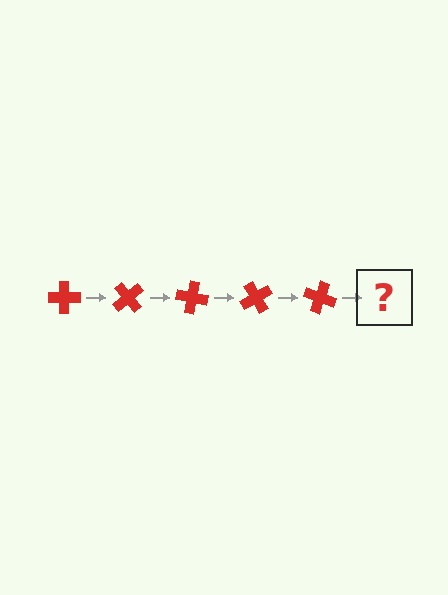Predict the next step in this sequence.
The next step is a red cross rotated 250 degrees.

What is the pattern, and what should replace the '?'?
The pattern is that the cross rotates 50 degrees each step. The '?' should be a red cross rotated 250 degrees.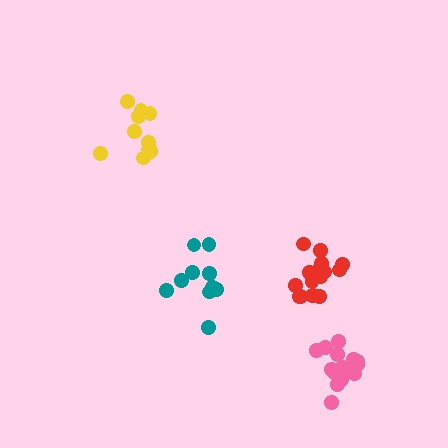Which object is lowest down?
The pink cluster is bottommost.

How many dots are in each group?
Group 1: 16 dots, Group 2: 16 dots, Group 3: 11 dots, Group 4: 10 dots (53 total).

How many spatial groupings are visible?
There are 4 spatial groupings.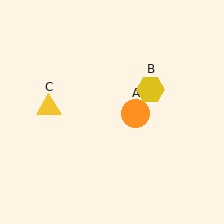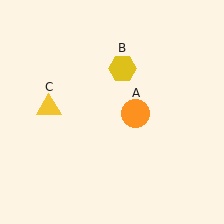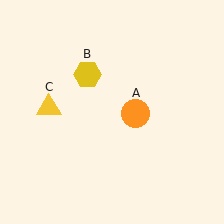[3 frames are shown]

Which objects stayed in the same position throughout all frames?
Orange circle (object A) and yellow triangle (object C) remained stationary.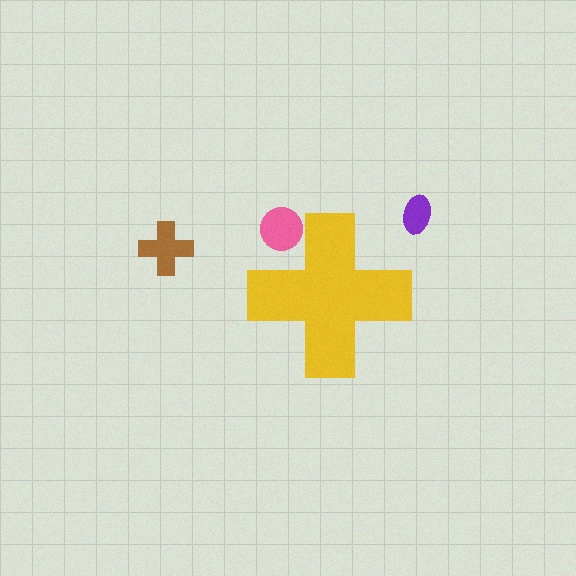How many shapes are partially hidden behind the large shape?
1 shape is partially hidden.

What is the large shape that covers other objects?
A yellow cross.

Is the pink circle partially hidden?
Yes, the pink circle is partially hidden behind the yellow cross.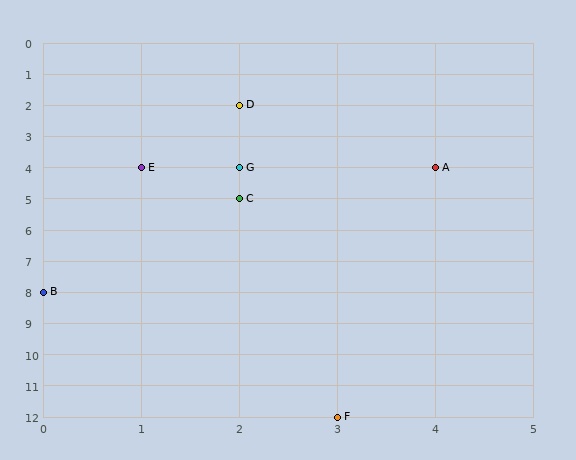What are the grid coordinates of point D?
Point D is at grid coordinates (2, 2).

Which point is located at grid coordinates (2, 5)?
Point C is at (2, 5).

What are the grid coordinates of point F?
Point F is at grid coordinates (3, 12).